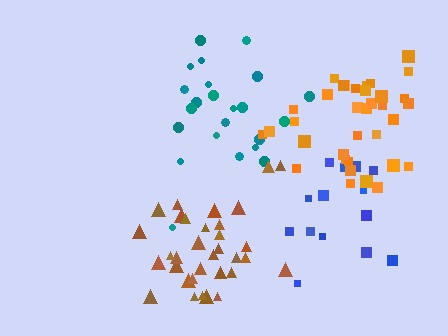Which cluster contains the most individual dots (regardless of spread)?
Orange (35).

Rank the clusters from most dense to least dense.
orange, brown, teal, blue.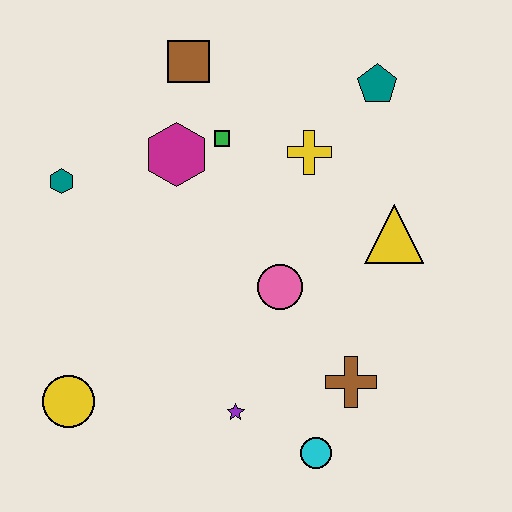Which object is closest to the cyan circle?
The brown cross is closest to the cyan circle.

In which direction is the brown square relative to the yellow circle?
The brown square is above the yellow circle.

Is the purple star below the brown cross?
Yes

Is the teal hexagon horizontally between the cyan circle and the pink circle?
No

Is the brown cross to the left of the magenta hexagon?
No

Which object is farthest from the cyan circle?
The brown square is farthest from the cyan circle.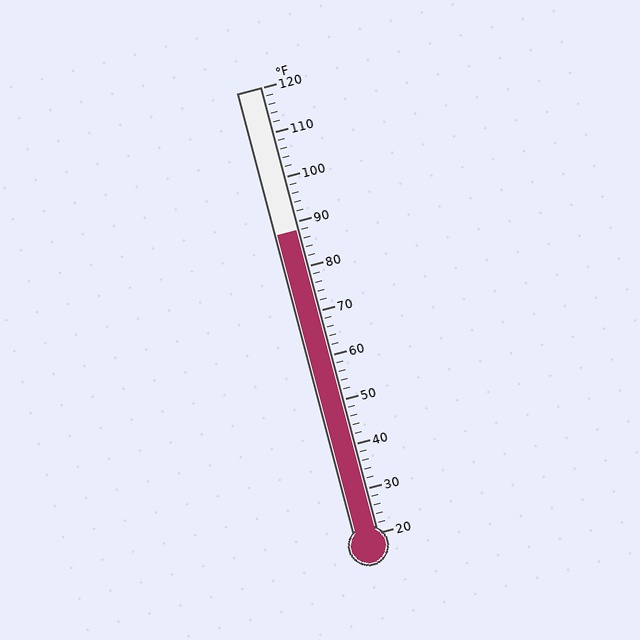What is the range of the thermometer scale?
The thermometer scale ranges from 20°F to 120°F.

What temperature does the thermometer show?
The thermometer shows approximately 88°F.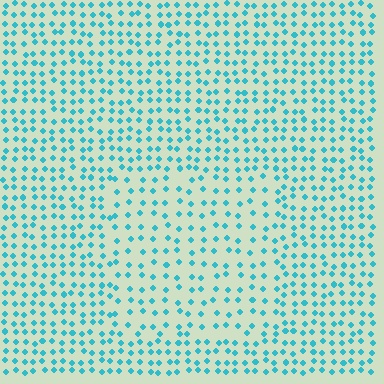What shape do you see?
I see a rectangle.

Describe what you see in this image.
The image contains small cyan elements arranged at two different densities. A rectangle-shaped region is visible where the elements are less densely packed than the surrounding area.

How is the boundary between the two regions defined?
The boundary is defined by a change in element density (approximately 1.6x ratio). All elements are the same color, size, and shape.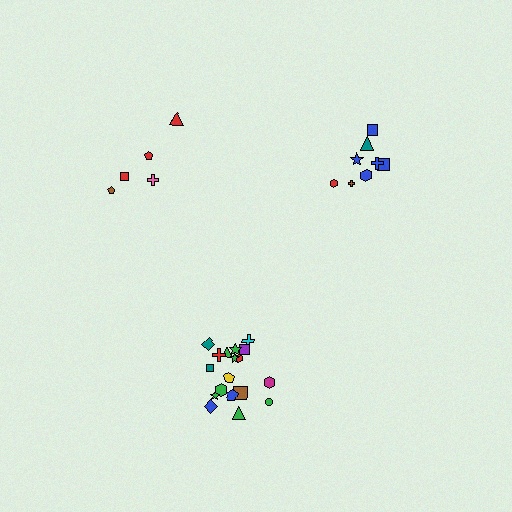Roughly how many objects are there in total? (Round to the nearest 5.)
Roughly 30 objects in total.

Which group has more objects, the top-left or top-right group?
The top-right group.